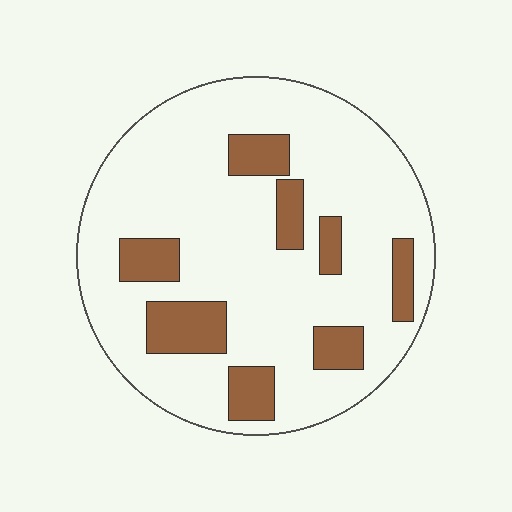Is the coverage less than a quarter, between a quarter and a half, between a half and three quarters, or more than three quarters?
Less than a quarter.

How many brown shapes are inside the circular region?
8.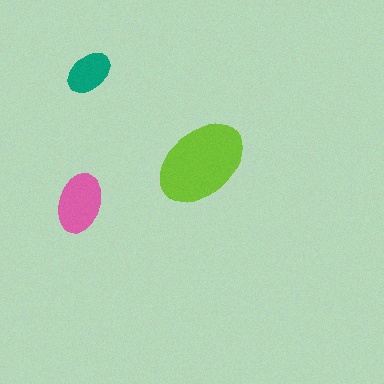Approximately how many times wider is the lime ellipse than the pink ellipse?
About 1.5 times wider.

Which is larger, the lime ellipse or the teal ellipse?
The lime one.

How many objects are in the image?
There are 3 objects in the image.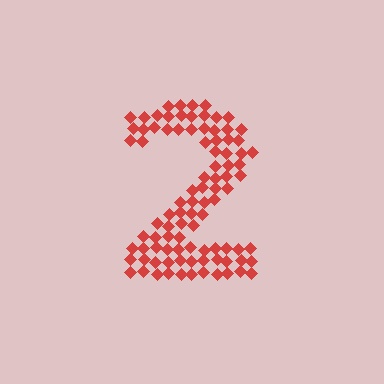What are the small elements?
The small elements are diamonds.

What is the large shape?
The large shape is the digit 2.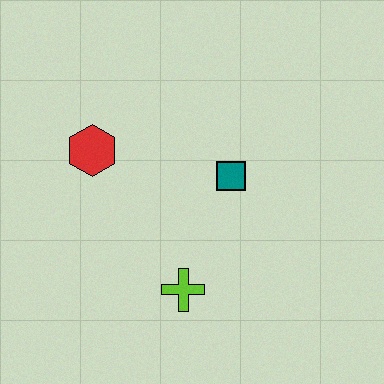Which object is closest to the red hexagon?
The teal square is closest to the red hexagon.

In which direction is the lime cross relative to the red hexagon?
The lime cross is below the red hexagon.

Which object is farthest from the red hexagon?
The lime cross is farthest from the red hexagon.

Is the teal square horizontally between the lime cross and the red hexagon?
No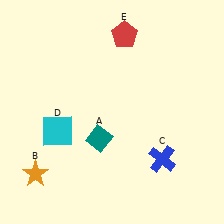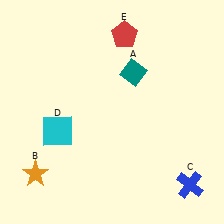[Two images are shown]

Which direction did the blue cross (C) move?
The blue cross (C) moved right.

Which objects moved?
The objects that moved are: the teal diamond (A), the blue cross (C).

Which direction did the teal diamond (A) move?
The teal diamond (A) moved up.